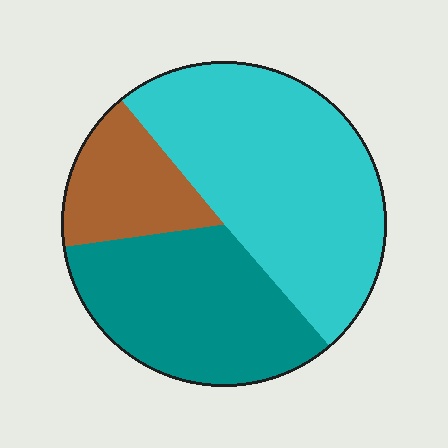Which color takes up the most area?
Cyan, at roughly 50%.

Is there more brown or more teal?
Teal.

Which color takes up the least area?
Brown, at roughly 15%.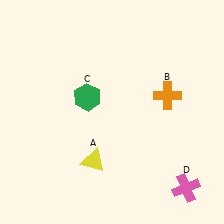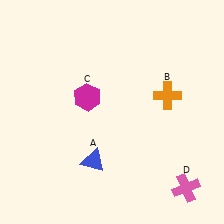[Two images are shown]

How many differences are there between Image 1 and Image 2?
There are 2 differences between the two images.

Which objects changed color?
A changed from yellow to blue. C changed from green to magenta.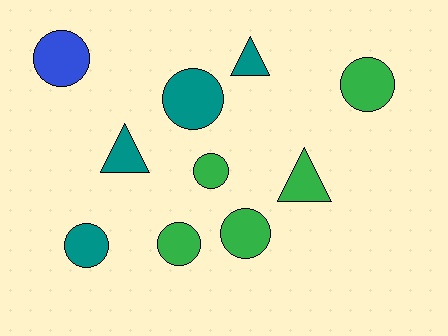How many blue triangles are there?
There are no blue triangles.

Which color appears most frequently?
Green, with 5 objects.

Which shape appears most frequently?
Circle, with 7 objects.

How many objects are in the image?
There are 10 objects.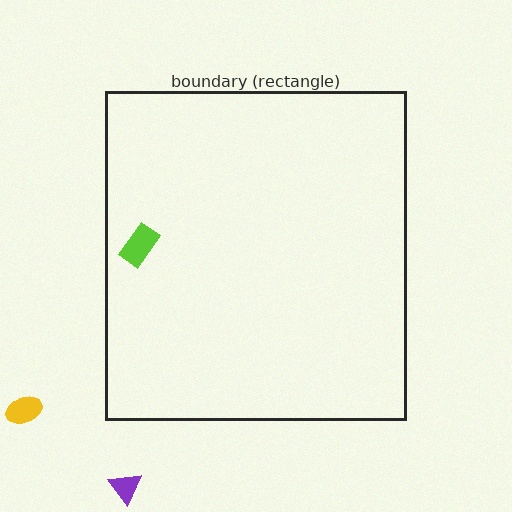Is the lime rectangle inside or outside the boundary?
Inside.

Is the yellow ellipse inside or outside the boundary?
Outside.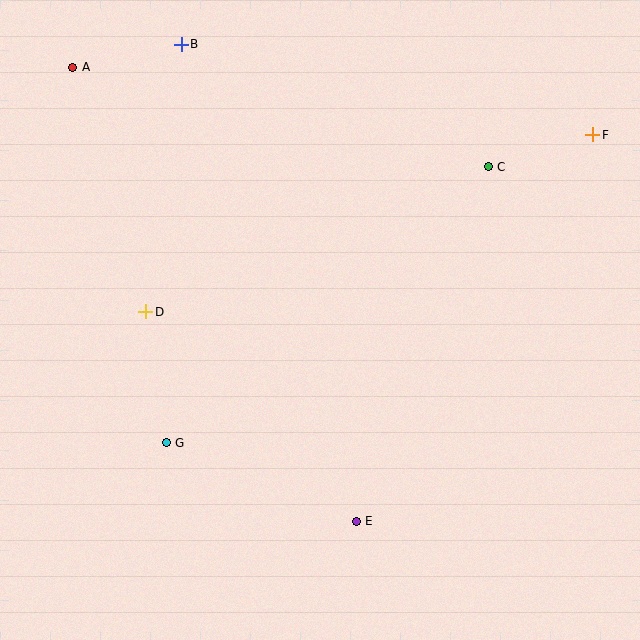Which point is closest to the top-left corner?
Point A is closest to the top-left corner.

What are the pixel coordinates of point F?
Point F is at (593, 135).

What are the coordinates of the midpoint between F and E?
The midpoint between F and E is at (475, 328).